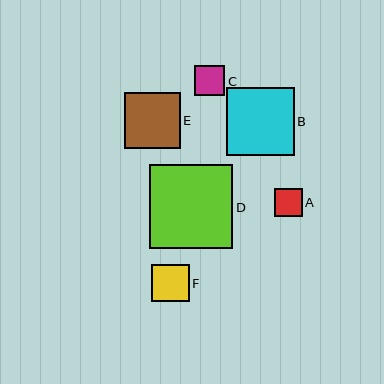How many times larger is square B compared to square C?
Square B is approximately 2.2 times the size of square C.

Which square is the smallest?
Square A is the smallest with a size of approximately 28 pixels.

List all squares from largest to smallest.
From largest to smallest: D, B, E, F, C, A.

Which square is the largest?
Square D is the largest with a size of approximately 84 pixels.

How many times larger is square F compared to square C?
Square F is approximately 1.2 times the size of square C.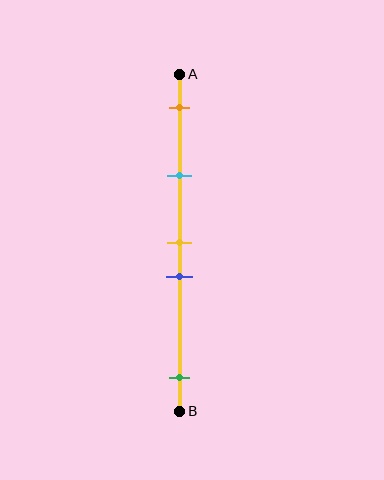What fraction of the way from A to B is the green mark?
The green mark is approximately 90% (0.9) of the way from A to B.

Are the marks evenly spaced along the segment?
No, the marks are not evenly spaced.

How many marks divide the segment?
There are 5 marks dividing the segment.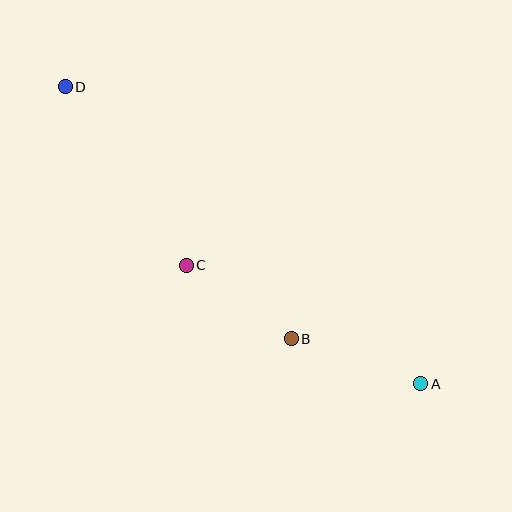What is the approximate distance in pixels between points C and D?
The distance between C and D is approximately 216 pixels.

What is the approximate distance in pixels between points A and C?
The distance between A and C is approximately 262 pixels.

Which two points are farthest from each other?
Points A and D are farthest from each other.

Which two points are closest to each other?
Points B and C are closest to each other.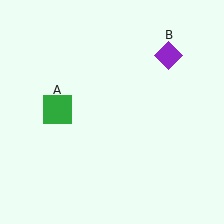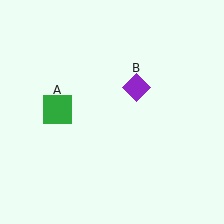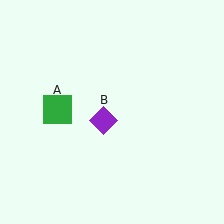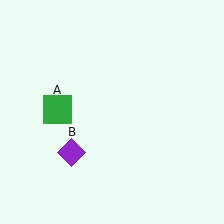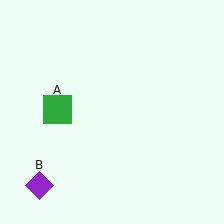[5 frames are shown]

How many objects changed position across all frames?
1 object changed position: purple diamond (object B).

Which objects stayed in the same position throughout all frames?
Green square (object A) remained stationary.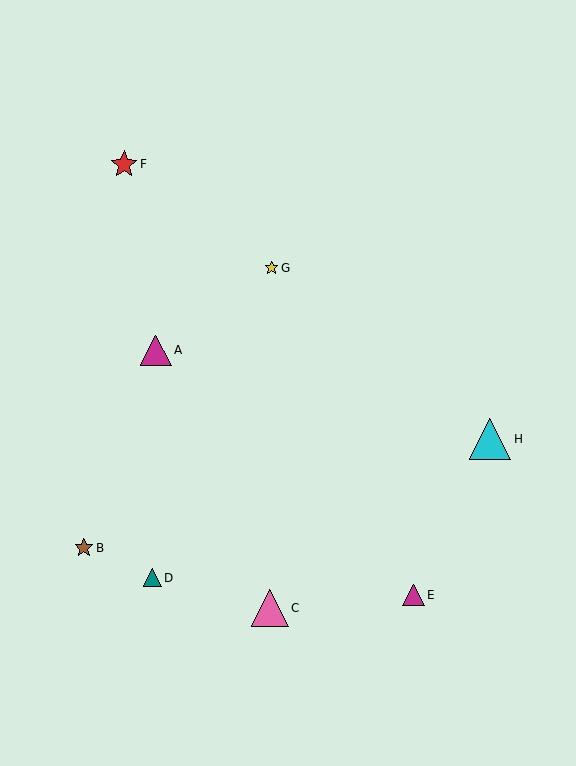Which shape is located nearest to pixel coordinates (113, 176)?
The red star (labeled F) at (124, 164) is nearest to that location.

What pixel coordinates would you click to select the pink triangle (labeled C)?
Click at (270, 608) to select the pink triangle C.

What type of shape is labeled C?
Shape C is a pink triangle.